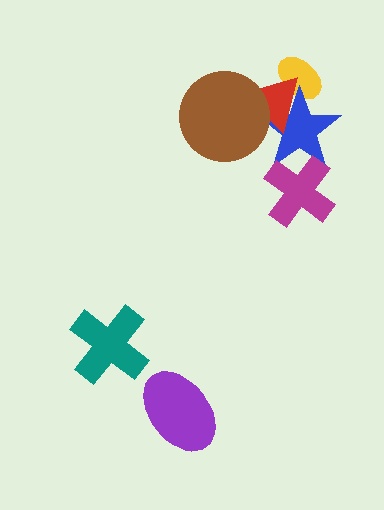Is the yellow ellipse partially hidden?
Yes, it is partially covered by another shape.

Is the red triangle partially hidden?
Yes, it is partially covered by another shape.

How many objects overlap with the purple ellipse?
0 objects overlap with the purple ellipse.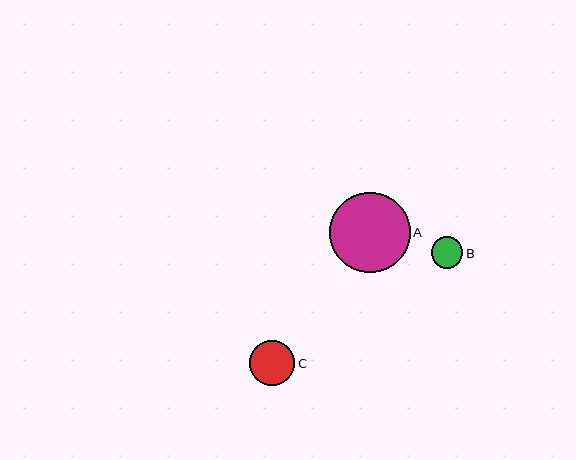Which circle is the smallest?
Circle B is the smallest with a size of approximately 31 pixels.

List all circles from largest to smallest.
From largest to smallest: A, C, B.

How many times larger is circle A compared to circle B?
Circle A is approximately 2.6 times the size of circle B.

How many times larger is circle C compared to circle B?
Circle C is approximately 1.4 times the size of circle B.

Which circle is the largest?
Circle A is the largest with a size of approximately 80 pixels.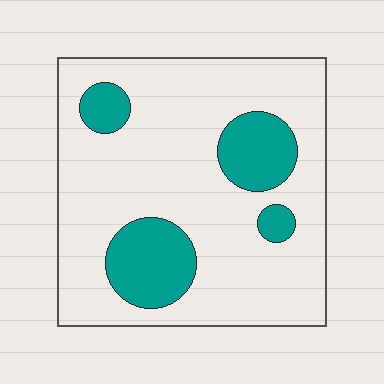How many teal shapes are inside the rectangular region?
4.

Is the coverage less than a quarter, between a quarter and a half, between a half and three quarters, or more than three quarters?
Less than a quarter.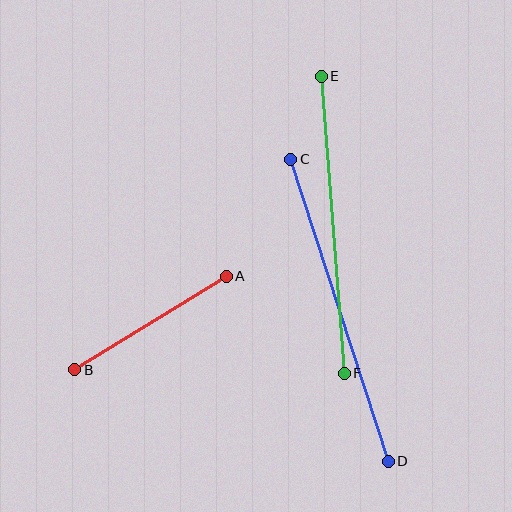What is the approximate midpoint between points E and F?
The midpoint is at approximately (333, 225) pixels.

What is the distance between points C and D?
The distance is approximately 318 pixels.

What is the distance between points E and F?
The distance is approximately 298 pixels.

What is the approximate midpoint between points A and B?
The midpoint is at approximately (151, 323) pixels.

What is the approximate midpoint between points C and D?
The midpoint is at approximately (339, 310) pixels.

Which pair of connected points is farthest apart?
Points C and D are farthest apart.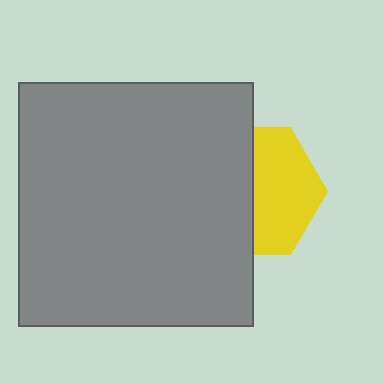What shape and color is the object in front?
The object in front is a gray rectangle.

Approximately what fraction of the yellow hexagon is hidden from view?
Roughly 50% of the yellow hexagon is hidden behind the gray rectangle.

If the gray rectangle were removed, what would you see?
You would see the complete yellow hexagon.